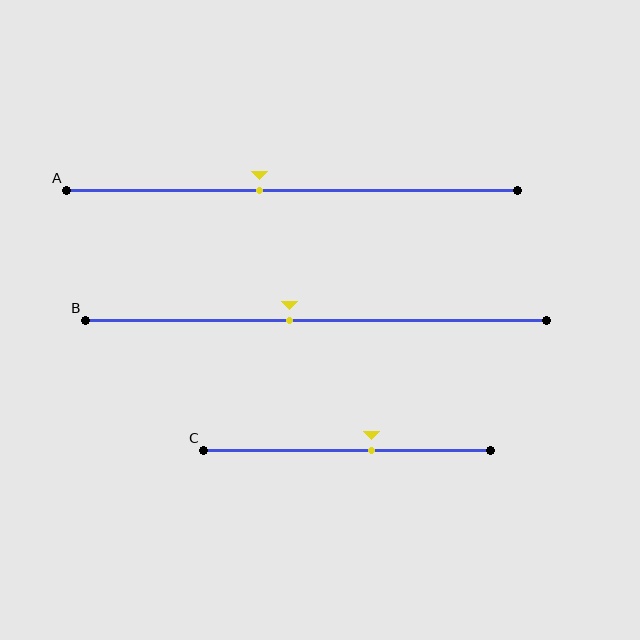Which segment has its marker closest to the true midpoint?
Segment B has its marker closest to the true midpoint.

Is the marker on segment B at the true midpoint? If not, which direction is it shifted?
No, the marker on segment B is shifted to the left by about 6% of the segment length.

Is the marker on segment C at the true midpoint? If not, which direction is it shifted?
No, the marker on segment C is shifted to the right by about 9% of the segment length.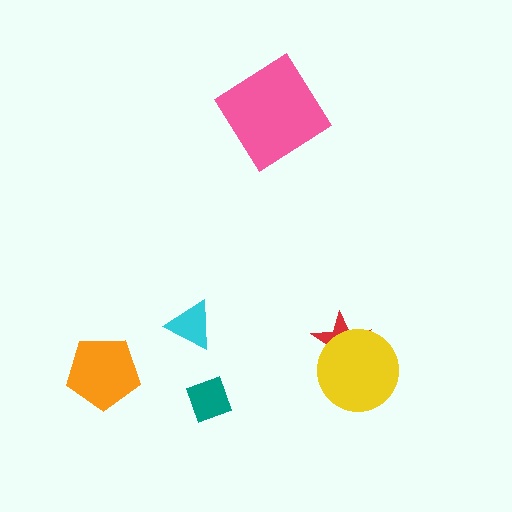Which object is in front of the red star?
The yellow circle is in front of the red star.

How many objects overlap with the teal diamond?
0 objects overlap with the teal diamond.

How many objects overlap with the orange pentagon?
0 objects overlap with the orange pentagon.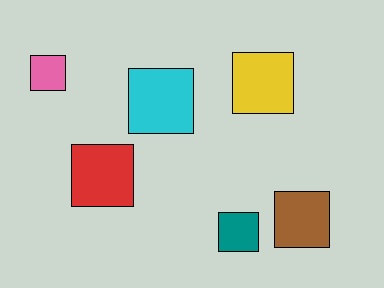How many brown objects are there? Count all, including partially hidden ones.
There is 1 brown object.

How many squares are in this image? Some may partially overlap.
There are 6 squares.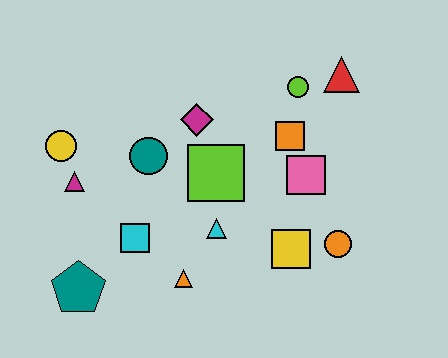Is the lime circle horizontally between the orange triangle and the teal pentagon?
No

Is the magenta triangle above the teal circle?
No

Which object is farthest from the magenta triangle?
The red triangle is farthest from the magenta triangle.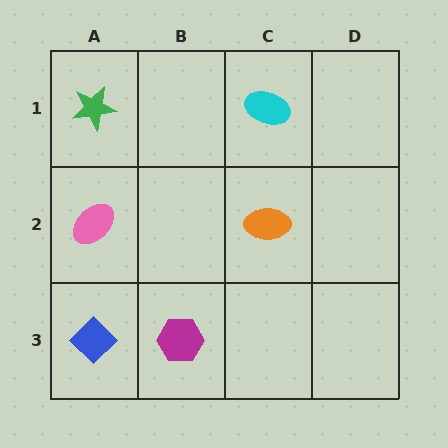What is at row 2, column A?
A pink ellipse.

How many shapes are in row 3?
2 shapes.